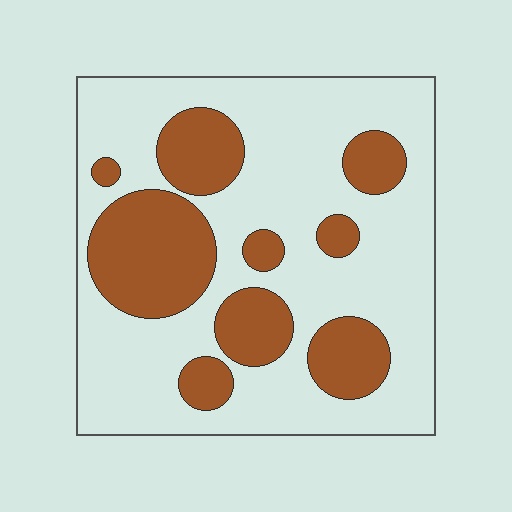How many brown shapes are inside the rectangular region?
9.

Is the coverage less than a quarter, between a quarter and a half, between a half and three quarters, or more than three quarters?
Between a quarter and a half.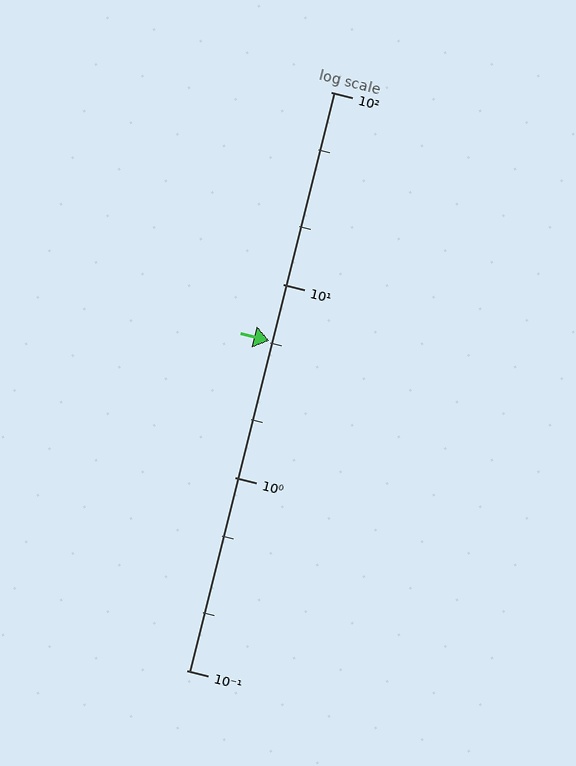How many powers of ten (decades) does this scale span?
The scale spans 3 decades, from 0.1 to 100.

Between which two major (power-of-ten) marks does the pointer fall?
The pointer is between 1 and 10.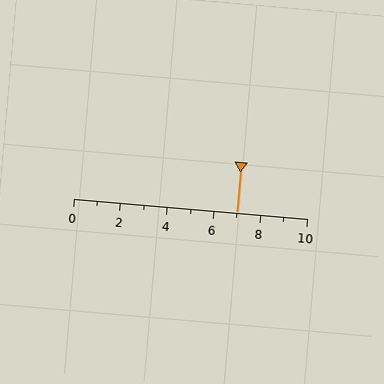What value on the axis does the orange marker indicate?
The marker indicates approximately 7.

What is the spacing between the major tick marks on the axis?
The major ticks are spaced 2 apart.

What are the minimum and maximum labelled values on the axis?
The axis runs from 0 to 10.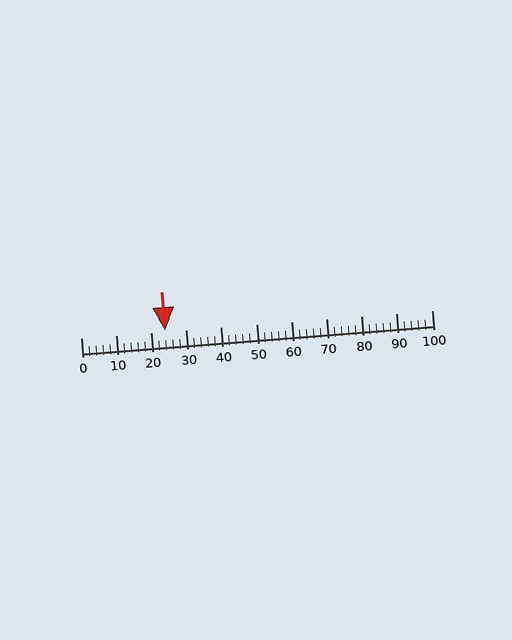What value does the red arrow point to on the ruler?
The red arrow points to approximately 24.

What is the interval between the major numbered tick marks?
The major tick marks are spaced 10 units apart.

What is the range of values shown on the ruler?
The ruler shows values from 0 to 100.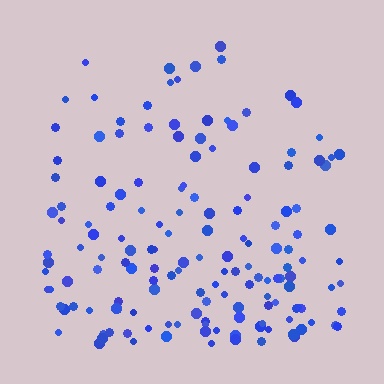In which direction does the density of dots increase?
From top to bottom, with the bottom side densest.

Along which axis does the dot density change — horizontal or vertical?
Vertical.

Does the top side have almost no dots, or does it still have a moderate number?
Still a moderate number, just noticeably fewer than the bottom.